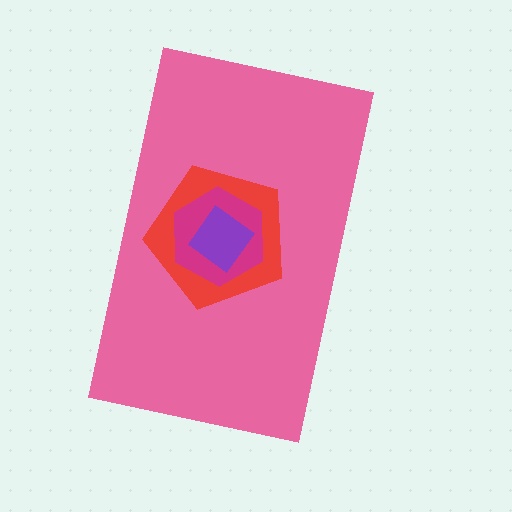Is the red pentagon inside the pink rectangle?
Yes.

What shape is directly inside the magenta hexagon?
The purple diamond.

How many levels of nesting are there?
4.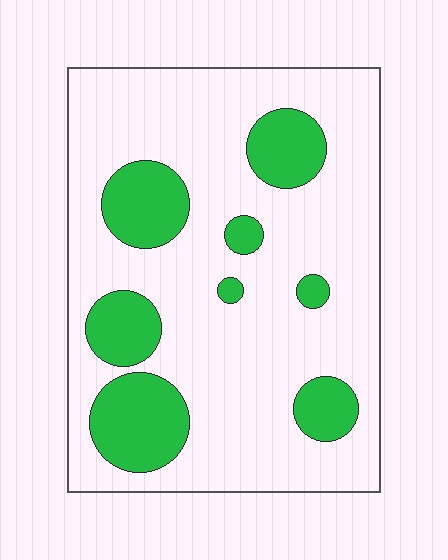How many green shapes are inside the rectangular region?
8.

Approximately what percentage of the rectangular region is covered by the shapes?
Approximately 25%.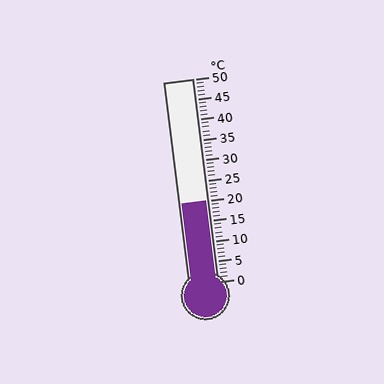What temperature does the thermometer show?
The thermometer shows approximately 20°C.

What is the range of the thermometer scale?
The thermometer scale ranges from 0°C to 50°C.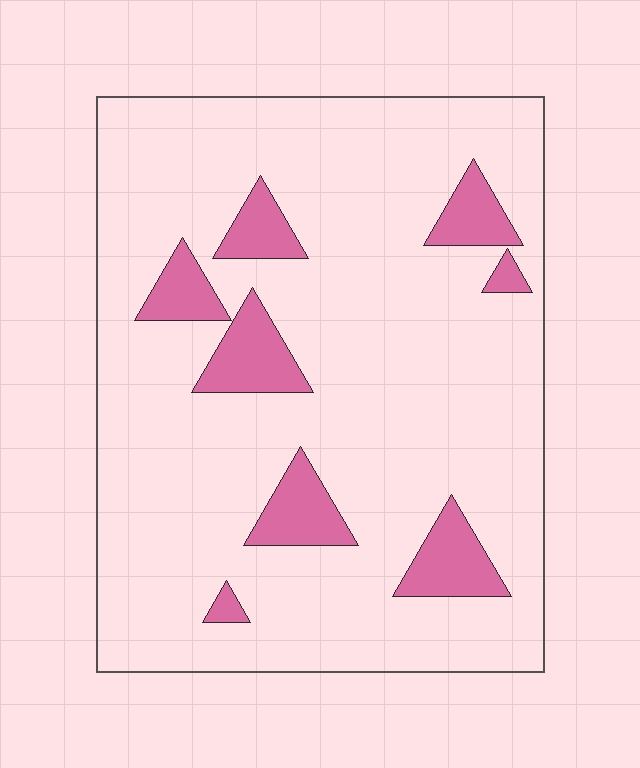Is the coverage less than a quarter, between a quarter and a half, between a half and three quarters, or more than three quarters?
Less than a quarter.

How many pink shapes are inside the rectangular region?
8.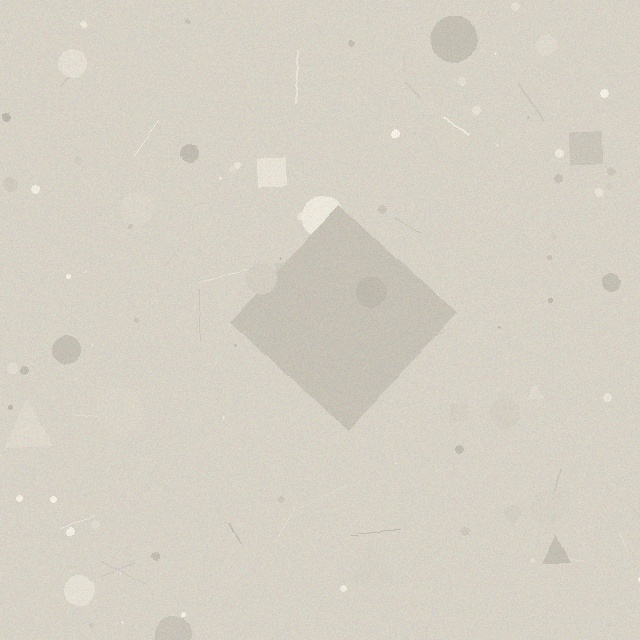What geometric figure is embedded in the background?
A diamond is embedded in the background.